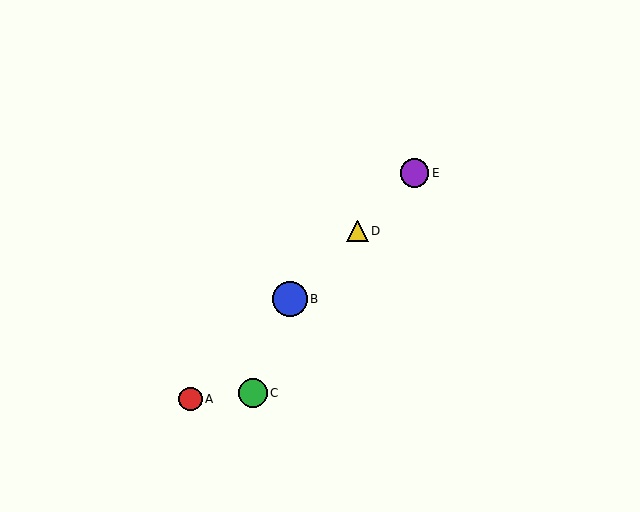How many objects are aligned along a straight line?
4 objects (A, B, D, E) are aligned along a straight line.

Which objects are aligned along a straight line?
Objects A, B, D, E are aligned along a straight line.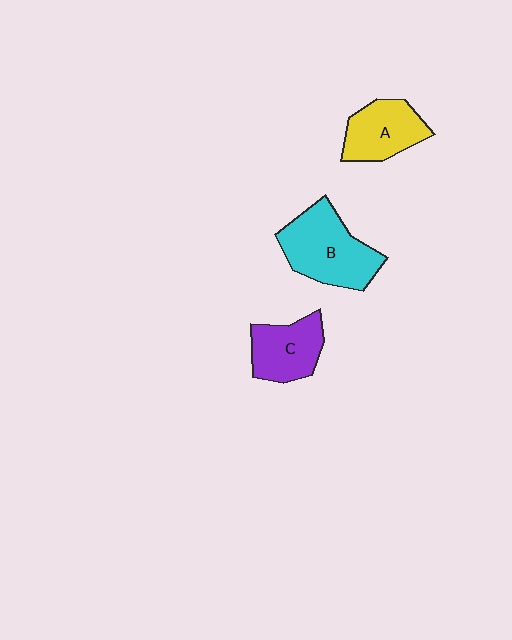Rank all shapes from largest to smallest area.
From largest to smallest: B (cyan), A (yellow), C (purple).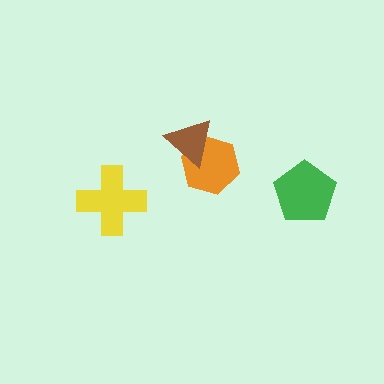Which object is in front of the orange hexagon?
The brown triangle is in front of the orange hexagon.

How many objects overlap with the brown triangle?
1 object overlaps with the brown triangle.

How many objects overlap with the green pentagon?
0 objects overlap with the green pentagon.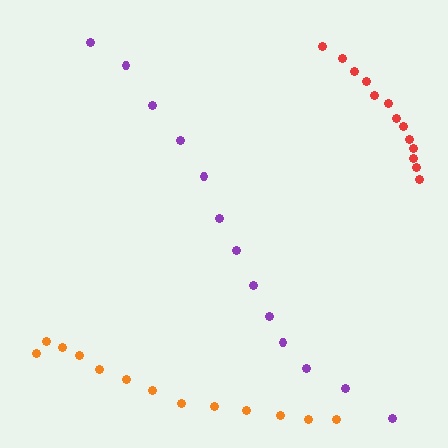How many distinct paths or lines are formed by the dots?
There are 3 distinct paths.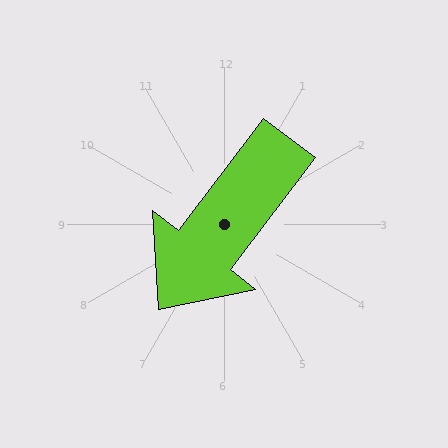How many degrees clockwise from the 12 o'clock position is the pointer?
Approximately 217 degrees.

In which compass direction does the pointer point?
Southwest.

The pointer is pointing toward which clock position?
Roughly 7 o'clock.